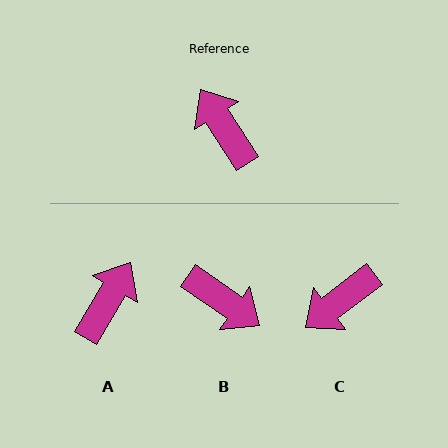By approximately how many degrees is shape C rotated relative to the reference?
Approximately 94 degrees counter-clockwise.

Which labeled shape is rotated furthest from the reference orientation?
B, about 158 degrees away.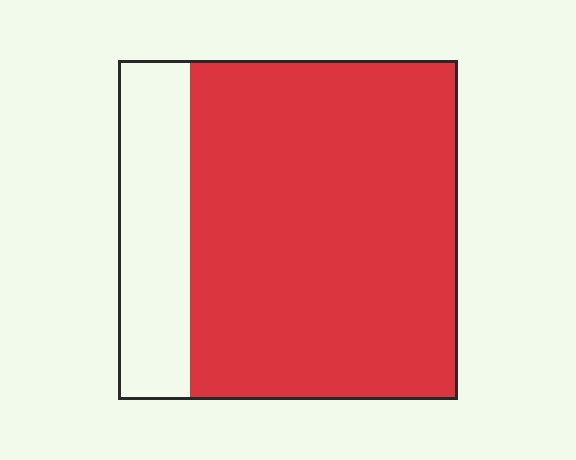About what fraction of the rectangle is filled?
About four fifths (4/5).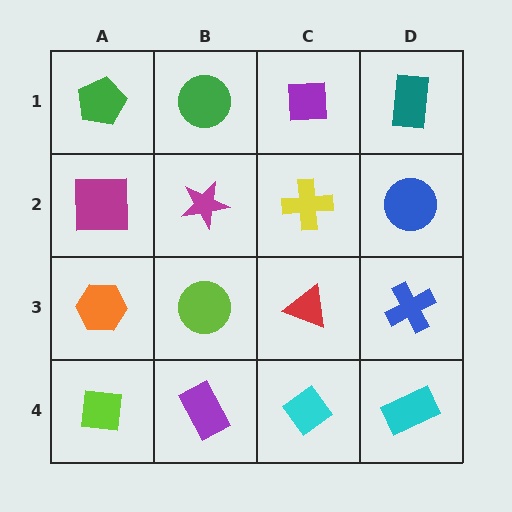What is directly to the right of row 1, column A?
A green circle.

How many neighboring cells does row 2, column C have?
4.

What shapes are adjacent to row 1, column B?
A magenta star (row 2, column B), a green pentagon (row 1, column A), a purple square (row 1, column C).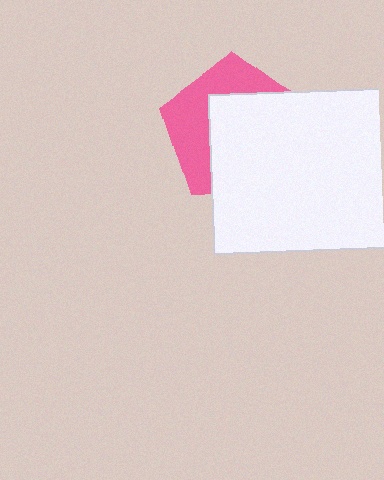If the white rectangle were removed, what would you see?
You would see the complete pink pentagon.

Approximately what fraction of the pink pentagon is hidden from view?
Roughly 59% of the pink pentagon is hidden behind the white rectangle.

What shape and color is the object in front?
The object in front is a white rectangle.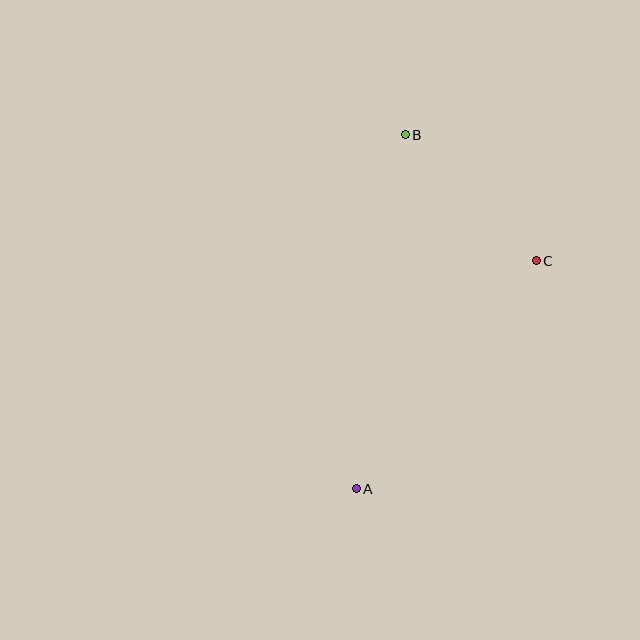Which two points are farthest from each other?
Points A and B are farthest from each other.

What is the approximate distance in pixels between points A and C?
The distance between A and C is approximately 291 pixels.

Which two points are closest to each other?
Points B and C are closest to each other.